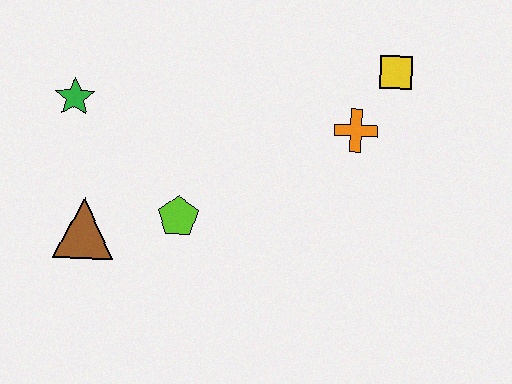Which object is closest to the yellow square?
The orange cross is closest to the yellow square.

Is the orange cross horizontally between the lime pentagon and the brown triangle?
No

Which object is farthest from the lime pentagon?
The yellow square is farthest from the lime pentagon.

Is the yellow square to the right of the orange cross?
Yes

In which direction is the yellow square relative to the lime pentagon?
The yellow square is to the right of the lime pentagon.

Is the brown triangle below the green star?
Yes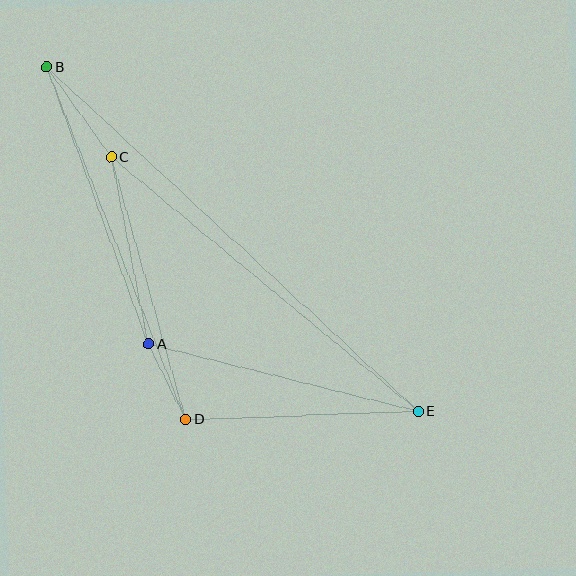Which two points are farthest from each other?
Points B and E are farthest from each other.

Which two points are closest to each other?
Points A and D are closest to each other.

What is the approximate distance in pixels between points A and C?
The distance between A and C is approximately 191 pixels.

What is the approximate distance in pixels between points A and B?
The distance between A and B is approximately 295 pixels.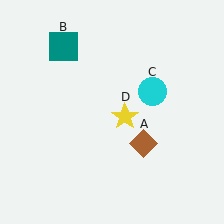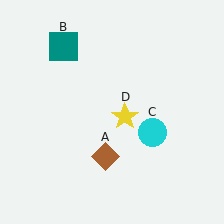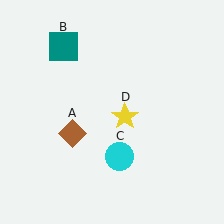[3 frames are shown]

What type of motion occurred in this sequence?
The brown diamond (object A), cyan circle (object C) rotated clockwise around the center of the scene.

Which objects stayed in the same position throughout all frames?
Teal square (object B) and yellow star (object D) remained stationary.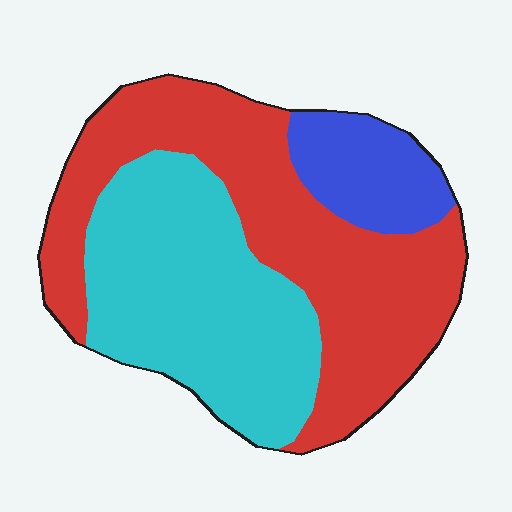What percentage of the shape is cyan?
Cyan takes up about two fifths (2/5) of the shape.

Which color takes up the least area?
Blue, at roughly 15%.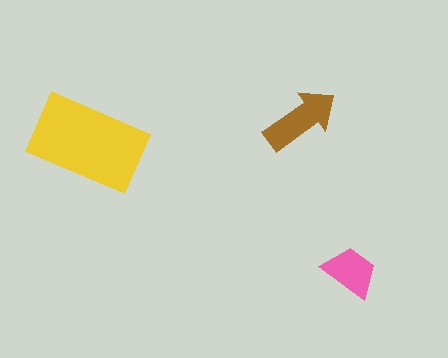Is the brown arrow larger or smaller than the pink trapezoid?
Larger.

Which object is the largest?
The yellow rectangle.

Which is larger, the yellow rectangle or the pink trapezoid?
The yellow rectangle.